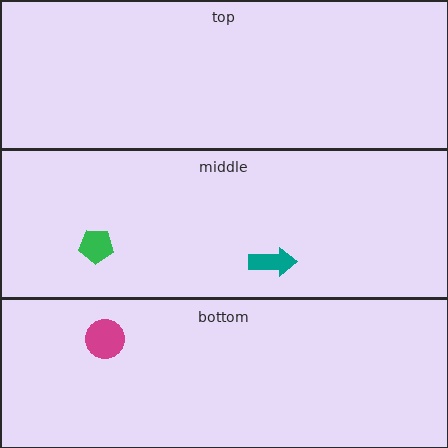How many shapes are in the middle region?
2.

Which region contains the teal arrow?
The middle region.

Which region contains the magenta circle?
The bottom region.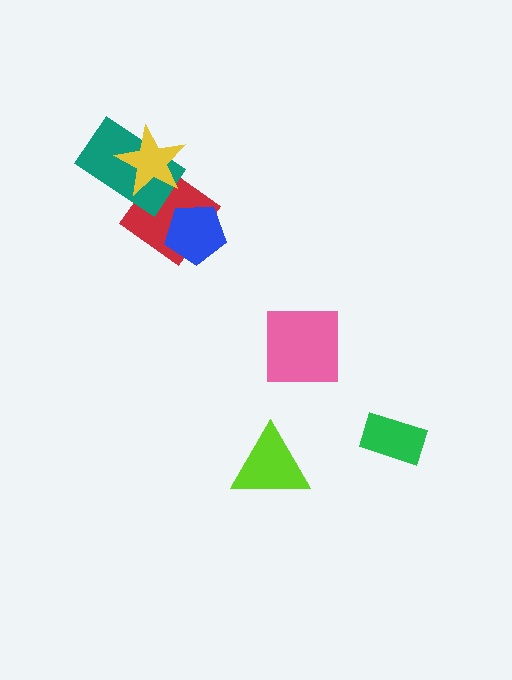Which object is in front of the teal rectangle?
The yellow star is in front of the teal rectangle.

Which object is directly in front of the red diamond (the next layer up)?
The blue pentagon is directly in front of the red diamond.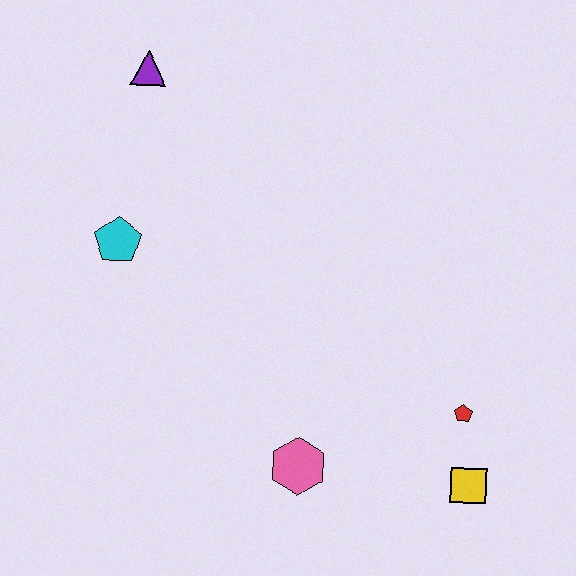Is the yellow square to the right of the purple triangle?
Yes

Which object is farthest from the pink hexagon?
The purple triangle is farthest from the pink hexagon.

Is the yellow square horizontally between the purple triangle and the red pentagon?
No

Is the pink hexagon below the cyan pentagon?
Yes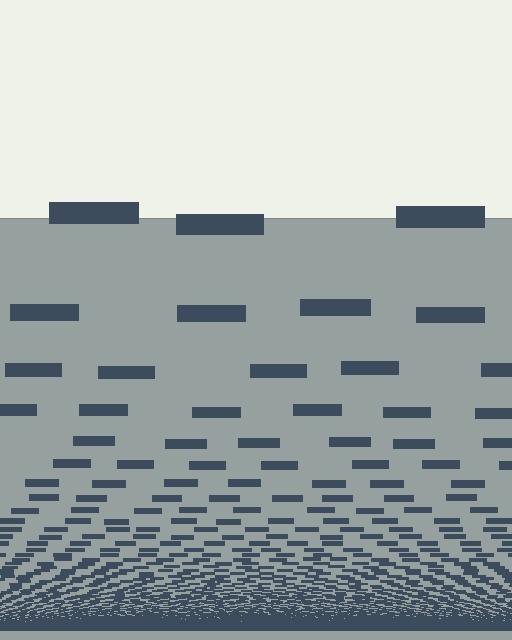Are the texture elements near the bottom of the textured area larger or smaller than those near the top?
Smaller. The gradient is inverted — elements near the bottom are smaller and denser.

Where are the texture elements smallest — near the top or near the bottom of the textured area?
Near the bottom.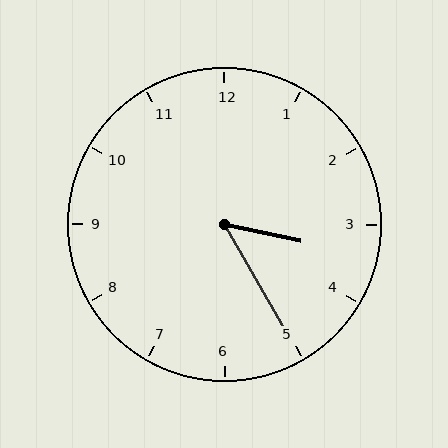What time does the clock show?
3:25.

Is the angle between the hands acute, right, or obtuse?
It is acute.